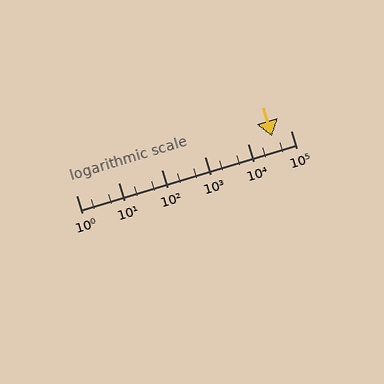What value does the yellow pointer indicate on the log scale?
The pointer indicates approximately 36000.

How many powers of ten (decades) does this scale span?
The scale spans 5 decades, from 1 to 100000.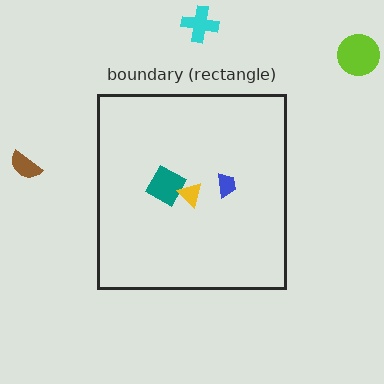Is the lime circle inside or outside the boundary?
Outside.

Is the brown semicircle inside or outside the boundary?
Outside.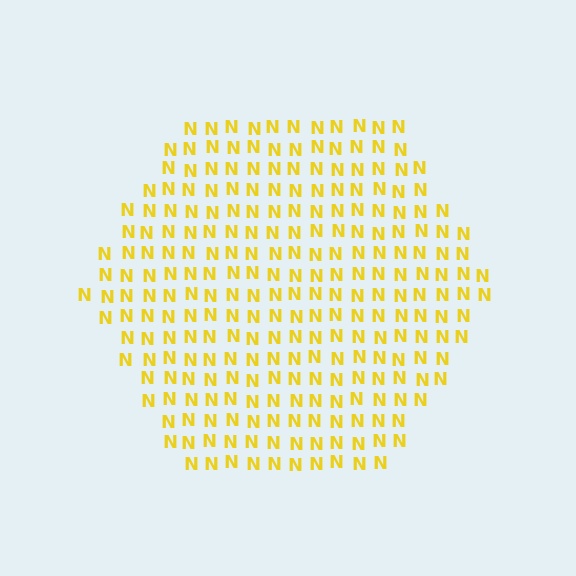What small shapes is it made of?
It is made of small letter N's.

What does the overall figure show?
The overall figure shows a hexagon.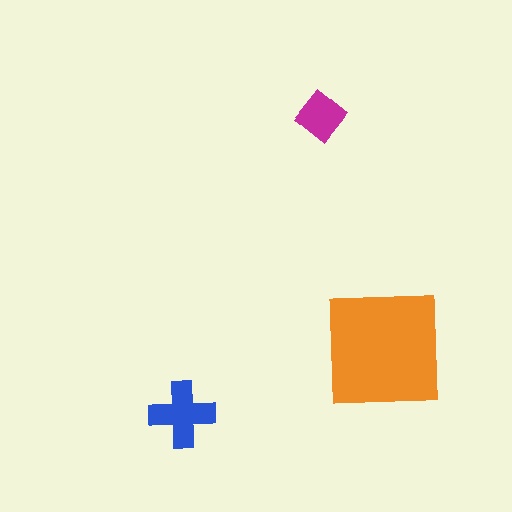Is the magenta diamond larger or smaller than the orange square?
Smaller.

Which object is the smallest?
The magenta diamond.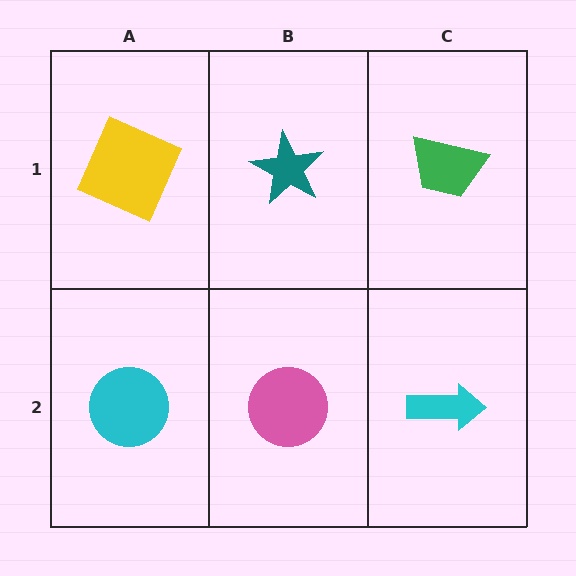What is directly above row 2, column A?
A yellow square.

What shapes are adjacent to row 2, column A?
A yellow square (row 1, column A), a pink circle (row 2, column B).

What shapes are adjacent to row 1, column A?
A cyan circle (row 2, column A), a teal star (row 1, column B).